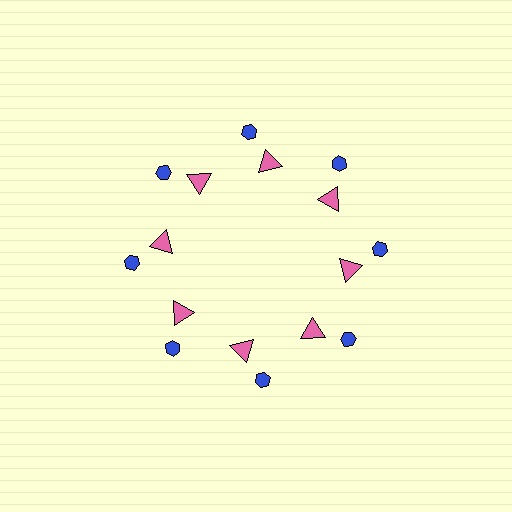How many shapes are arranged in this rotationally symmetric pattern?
There are 16 shapes, arranged in 8 groups of 2.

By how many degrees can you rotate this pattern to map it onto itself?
The pattern maps onto itself every 45 degrees of rotation.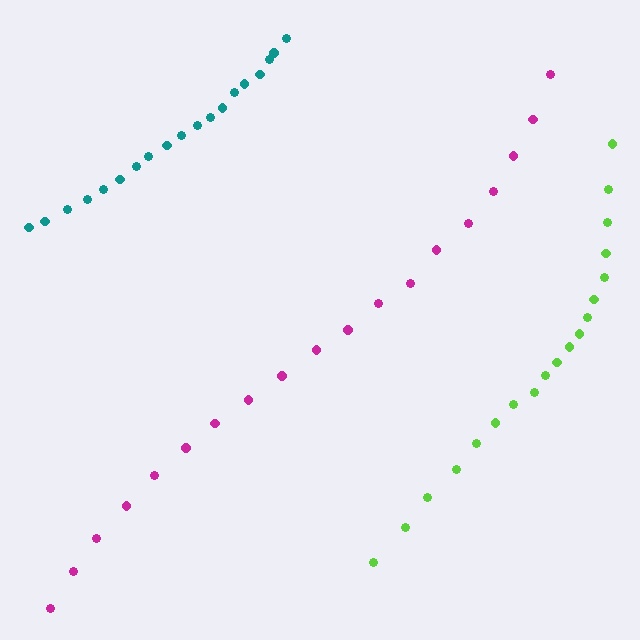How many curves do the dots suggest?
There are 3 distinct paths.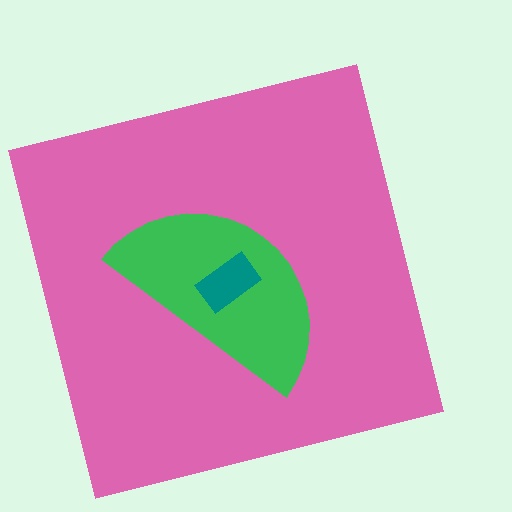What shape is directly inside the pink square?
The green semicircle.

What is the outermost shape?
The pink square.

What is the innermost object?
The teal rectangle.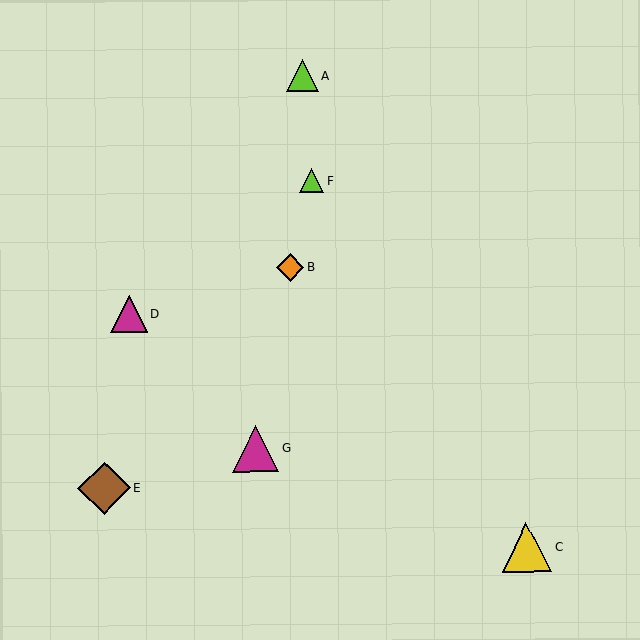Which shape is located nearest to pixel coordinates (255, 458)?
The magenta triangle (labeled G) at (256, 449) is nearest to that location.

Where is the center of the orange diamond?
The center of the orange diamond is at (290, 268).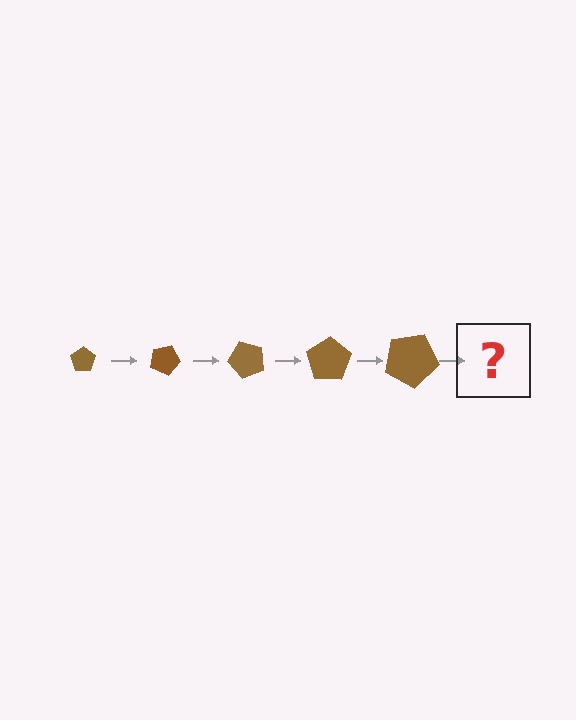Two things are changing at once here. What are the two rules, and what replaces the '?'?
The two rules are that the pentagon grows larger each step and it rotates 25 degrees each step. The '?' should be a pentagon, larger than the previous one and rotated 125 degrees from the start.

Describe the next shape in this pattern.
It should be a pentagon, larger than the previous one and rotated 125 degrees from the start.